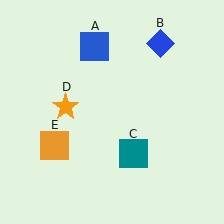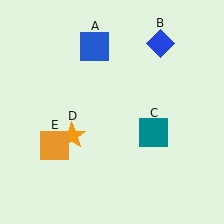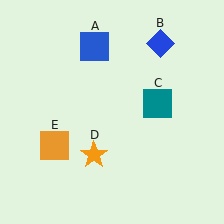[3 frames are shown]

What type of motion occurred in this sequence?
The teal square (object C), orange star (object D) rotated counterclockwise around the center of the scene.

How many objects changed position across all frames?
2 objects changed position: teal square (object C), orange star (object D).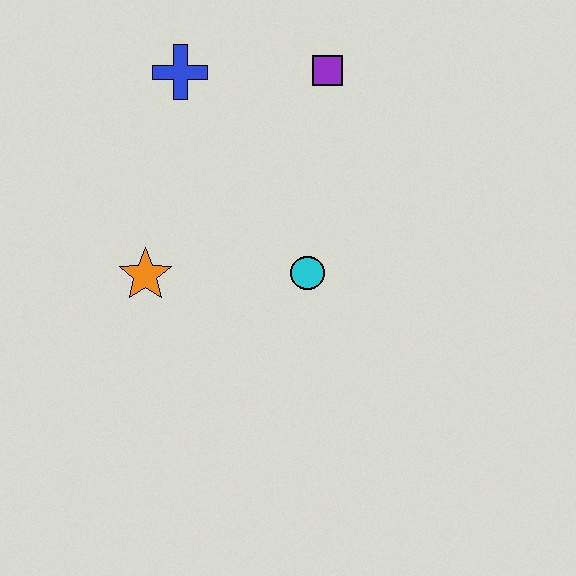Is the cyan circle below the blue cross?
Yes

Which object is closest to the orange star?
The cyan circle is closest to the orange star.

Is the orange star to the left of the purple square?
Yes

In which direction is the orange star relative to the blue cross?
The orange star is below the blue cross.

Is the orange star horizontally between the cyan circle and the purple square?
No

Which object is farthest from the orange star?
The purple square is farthest from the orange star.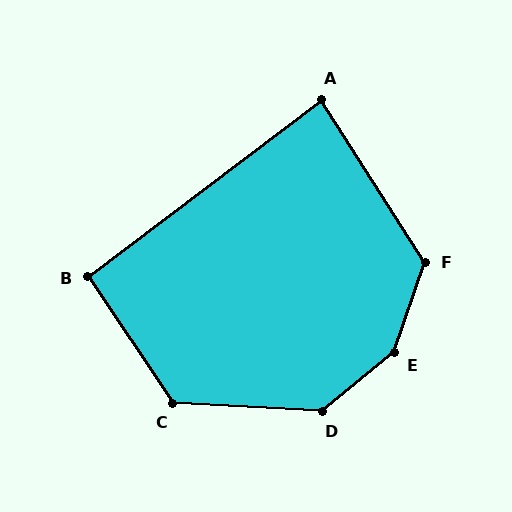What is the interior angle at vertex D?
Approximately 138 degrees (obtuse).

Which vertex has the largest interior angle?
E, at approximately 148 degrees.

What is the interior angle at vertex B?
Approximately 93 degrees (approximately right).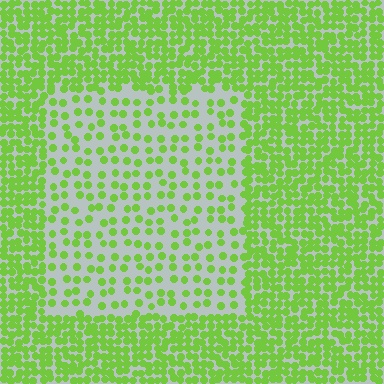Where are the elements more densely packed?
The elements are more densely packed outside the rectangle boundary.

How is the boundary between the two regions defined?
The boundary is defined by a change in element density (approximately 2.4x ratio). All elements are the same color, size, and shape.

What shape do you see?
I see a rectangle.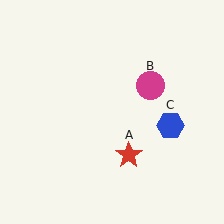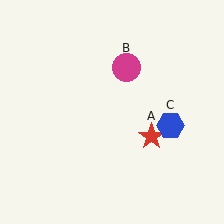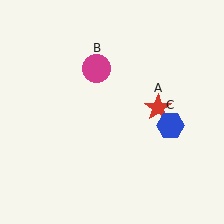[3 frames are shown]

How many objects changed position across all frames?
2 objects changed position: red star (object A), magenta circle (object B).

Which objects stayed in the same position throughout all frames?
Blue hexagon (object C) remained stationary.